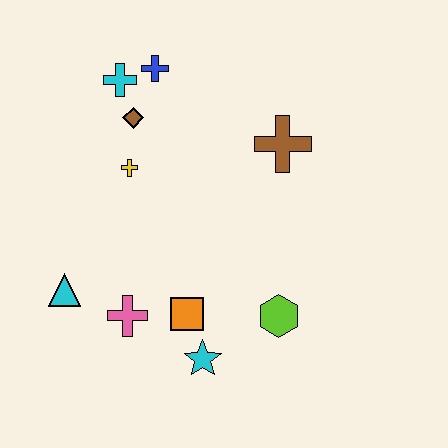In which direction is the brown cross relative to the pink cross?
The brown cross is above the pink cross.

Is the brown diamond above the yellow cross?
Yes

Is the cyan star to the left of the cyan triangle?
No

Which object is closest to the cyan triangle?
The pink cross is closest to the cyan triangle.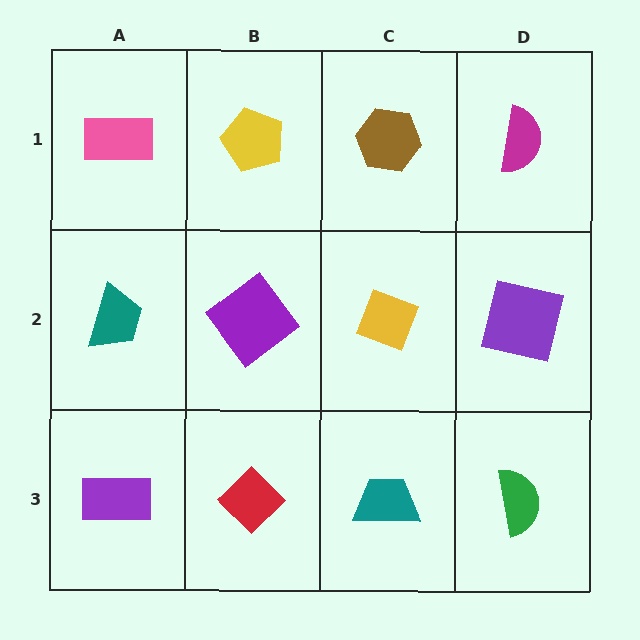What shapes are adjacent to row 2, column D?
A magenta semicircle (row 1, column D), a green semicircle (row 3, column D), a yellow diamond (row 2, column C).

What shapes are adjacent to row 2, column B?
A yellow pentagon (row 1, column B), a red diamond (row 3, column B), a teal trapezoid (row 2, column A), a yellow diamond (row 2, column C).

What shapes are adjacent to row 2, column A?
A pink rectangle (row 1, column A), a purple rectangle (row 3, column A), a purple diamond (row 2, column B).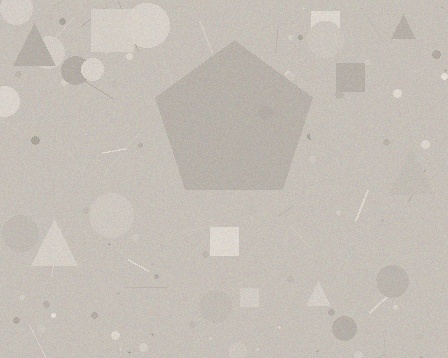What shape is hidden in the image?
A pentagon is hidden in the image.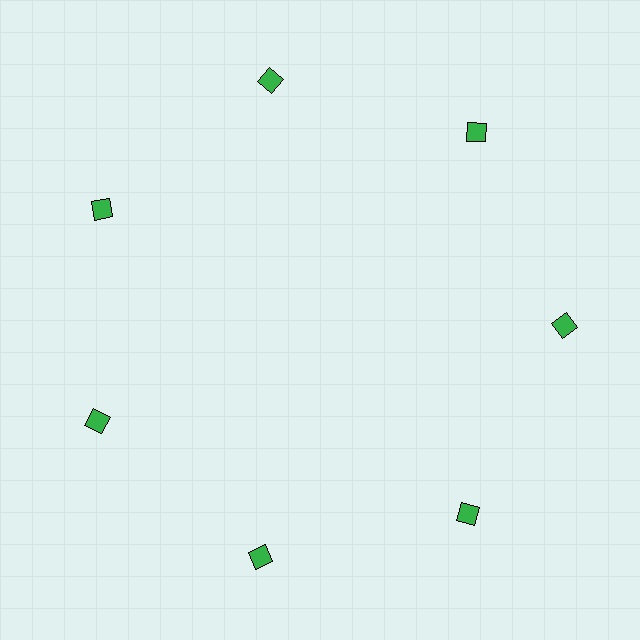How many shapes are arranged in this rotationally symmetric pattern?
There are 7 shapes, arranged in 7 groups of 1.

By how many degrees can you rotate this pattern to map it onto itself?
The pattern maps onto itself every 51 degrees of rotation.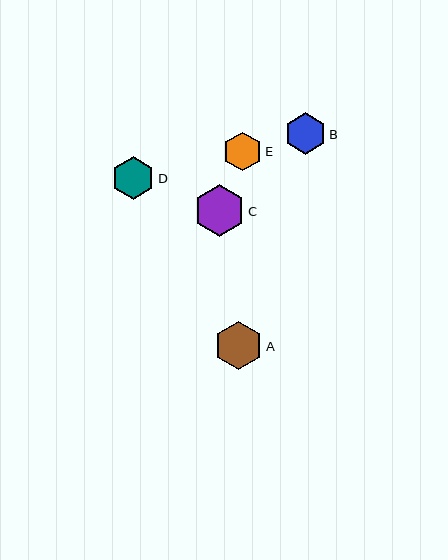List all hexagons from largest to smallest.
From largest to smallest: C, A, D, B, E.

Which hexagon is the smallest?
Hexagon E is the smallest with a size of approximately 39 pixels.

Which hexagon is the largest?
Hexagon C is the largest with a size of approximately 52 pixels.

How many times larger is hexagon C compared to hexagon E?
Hexagon C is approximately 1.3 times the size of hexagon E.